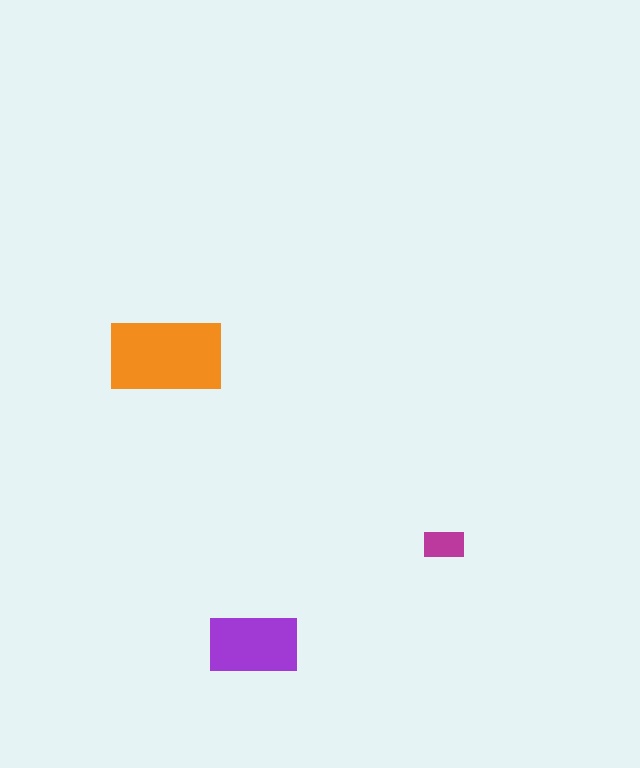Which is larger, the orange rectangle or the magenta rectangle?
The orange one.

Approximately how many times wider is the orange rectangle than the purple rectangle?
About 1.5 times wider.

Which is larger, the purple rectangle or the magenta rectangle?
The purple one.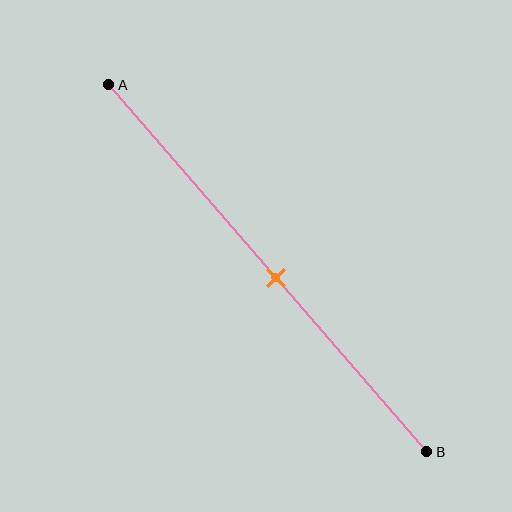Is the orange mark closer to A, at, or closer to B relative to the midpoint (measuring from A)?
The orange mark is approximately at the midpoint of segment AB.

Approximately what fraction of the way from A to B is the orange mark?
The orange mark is approximately 55% of the way from A to B.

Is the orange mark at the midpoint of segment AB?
Yes, the mark is approximately at the midpoint.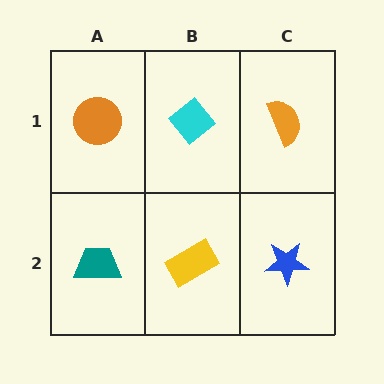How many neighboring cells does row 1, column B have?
3.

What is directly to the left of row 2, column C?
A yellow rectangle.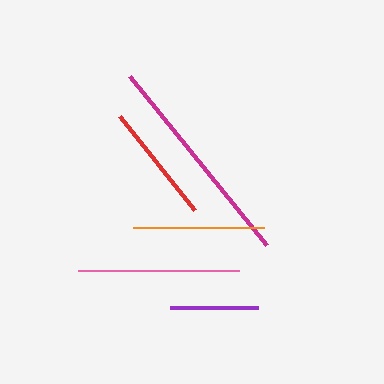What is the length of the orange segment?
The orange segment is approximately 131 pixels long.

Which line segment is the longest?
The magenta line is the longest at approximately 218 pixels.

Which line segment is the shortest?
The purple line is the shortest at approximately 88 pixels.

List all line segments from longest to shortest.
From longest to shortest: magenta, pink, orange, red, purple.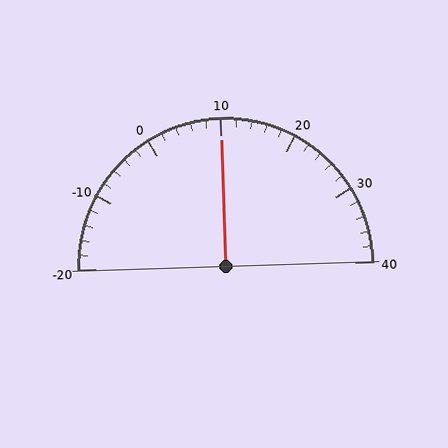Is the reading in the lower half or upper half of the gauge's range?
The reading is in the upper half of the range (-20 to 40).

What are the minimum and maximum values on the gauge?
The gauge ranges from -20 to 40.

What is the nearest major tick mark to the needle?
The nearest major tick mark is 10.